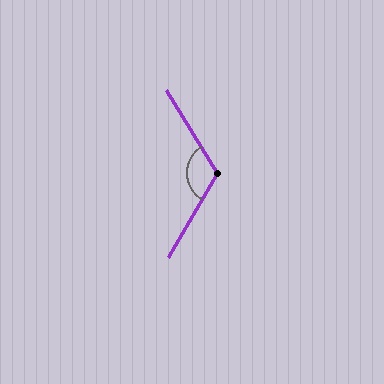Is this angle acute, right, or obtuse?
It is obtuse.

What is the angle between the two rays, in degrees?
Approximately 118 degrees.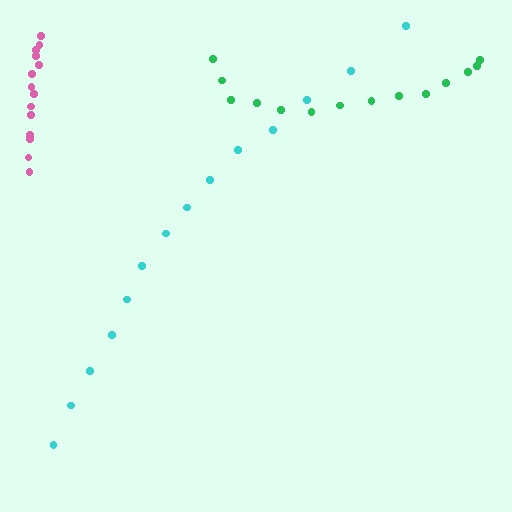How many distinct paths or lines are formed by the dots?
There are 3 distinct paths.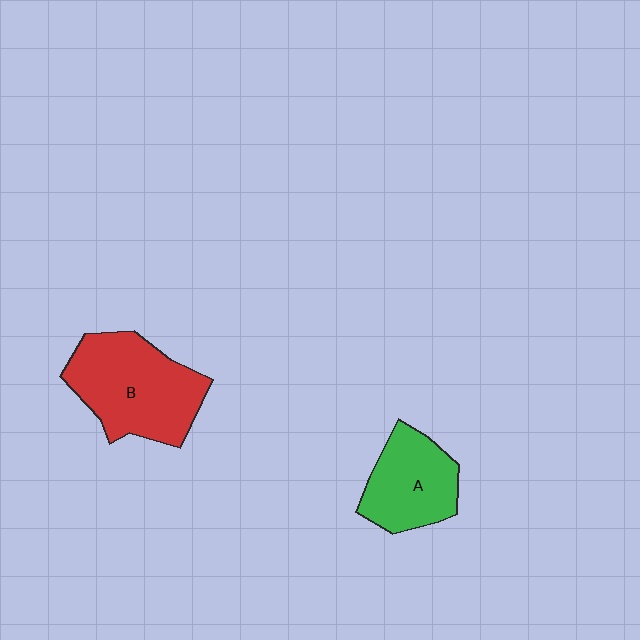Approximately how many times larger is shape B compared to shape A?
Approximately 1.5 times.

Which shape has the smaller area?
Shape A (green).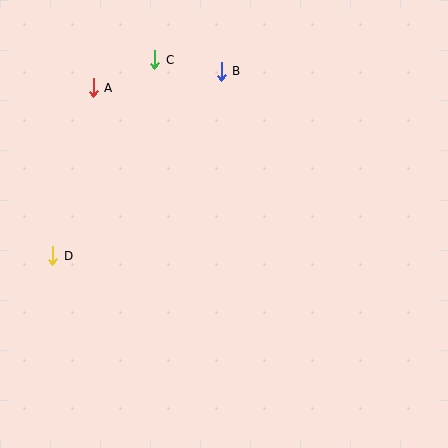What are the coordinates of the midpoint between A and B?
The midpoint between A and B is at (157, 80).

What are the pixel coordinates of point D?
Point D is at (53, 256).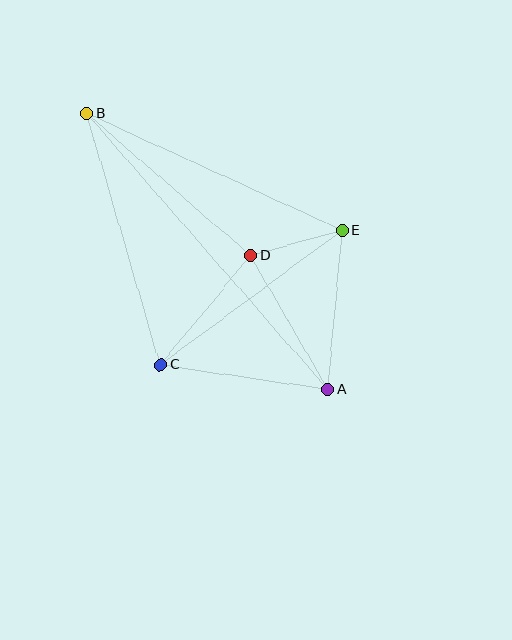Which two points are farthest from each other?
Points A and B are farthest from each other.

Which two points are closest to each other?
Points D and E are closest to each other.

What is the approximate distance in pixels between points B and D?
The distance between B and D is approximately 217 pixels.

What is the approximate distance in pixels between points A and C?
The distance between A and C is approximately 169 pixels.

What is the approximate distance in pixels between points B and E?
The distance between B and E is approximately 281 pixels.